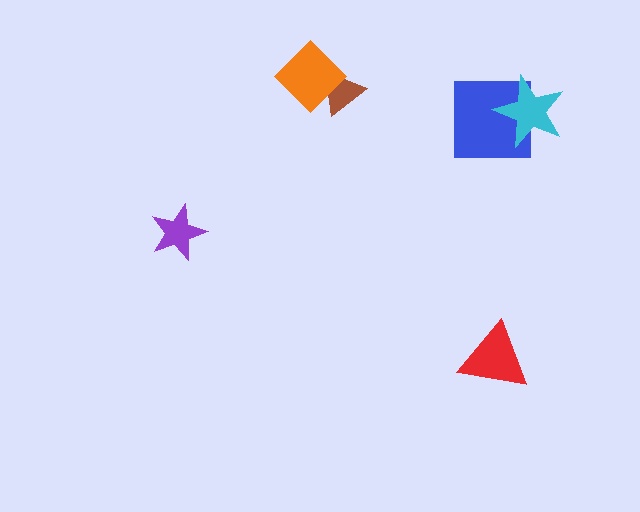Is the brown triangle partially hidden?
Yes, it is partially covered by another shape.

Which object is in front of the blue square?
The cyan star is in front of the blue square.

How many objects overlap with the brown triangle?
1 object overlaps with the brown triangle.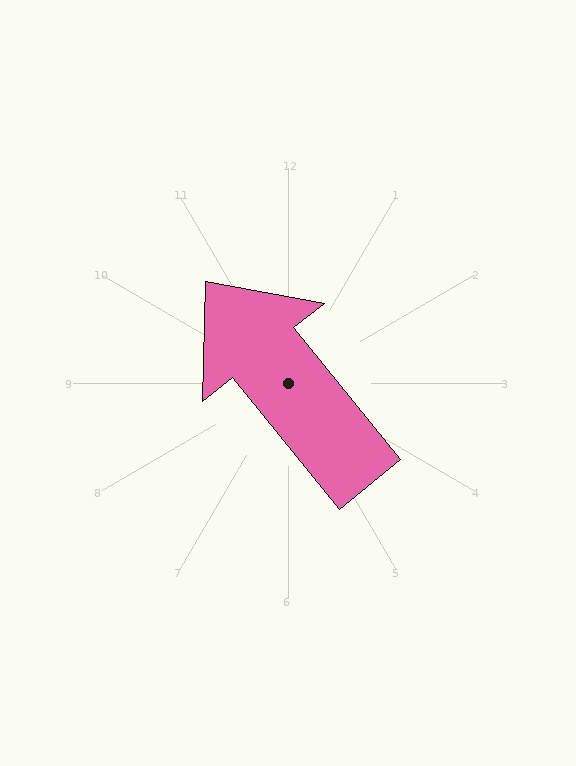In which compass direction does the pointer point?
Northwest.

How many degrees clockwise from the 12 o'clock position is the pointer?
Approximately 321 degrees.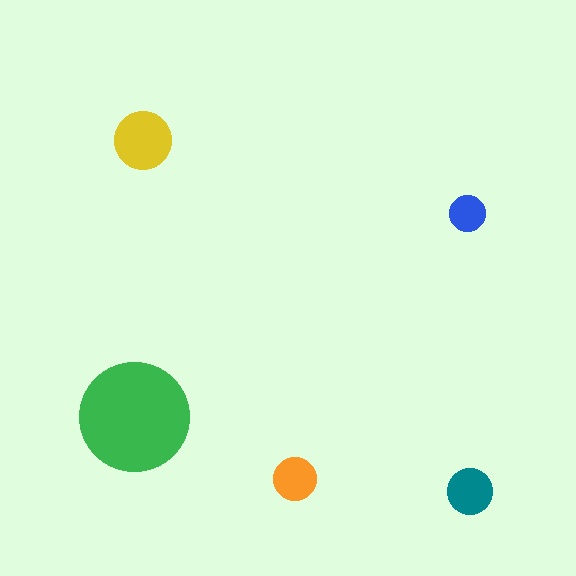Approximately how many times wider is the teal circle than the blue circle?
About 1.5 times wider.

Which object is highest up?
The yellow circle is topmost.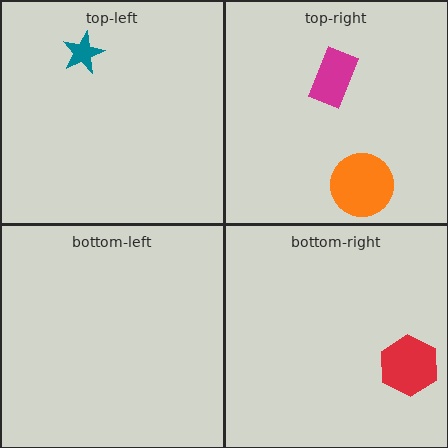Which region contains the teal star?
The top-left region.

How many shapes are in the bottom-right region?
1.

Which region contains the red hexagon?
The bottom-right region.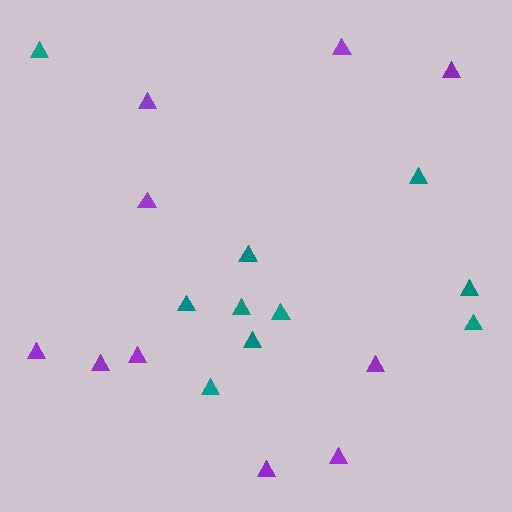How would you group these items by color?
There are 2 groups: one group of purple triangles (10) and one group of teal triangles (10).